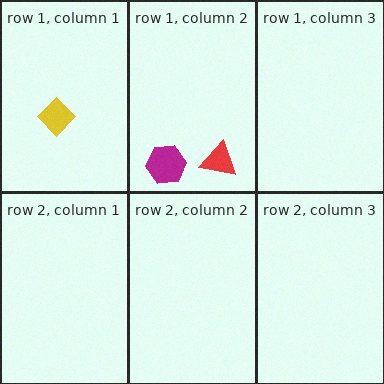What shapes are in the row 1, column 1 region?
The yellow diamond.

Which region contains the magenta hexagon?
The row 1, column 2 region.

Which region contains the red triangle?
The row 1, column 2 region.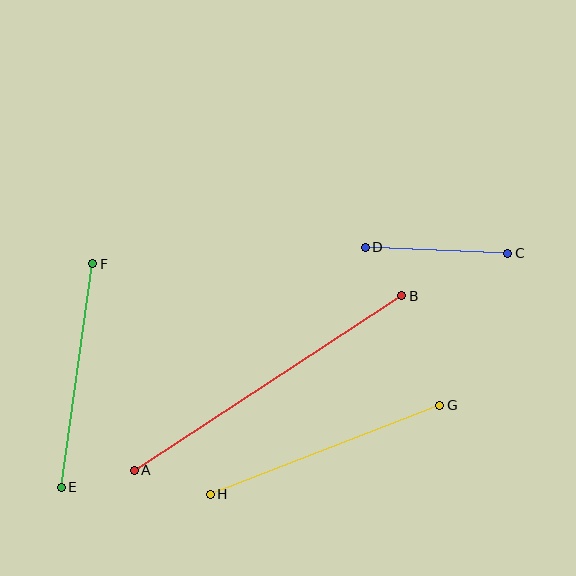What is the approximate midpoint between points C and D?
The midpoint is at approximately (437, 250) pixels.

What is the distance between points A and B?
The distance is approximately 320 pixels.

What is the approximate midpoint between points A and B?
The midpoint is at approximately (268, 383) pixels.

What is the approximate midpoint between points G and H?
The midpoint is at approximately (325, 450) pixels.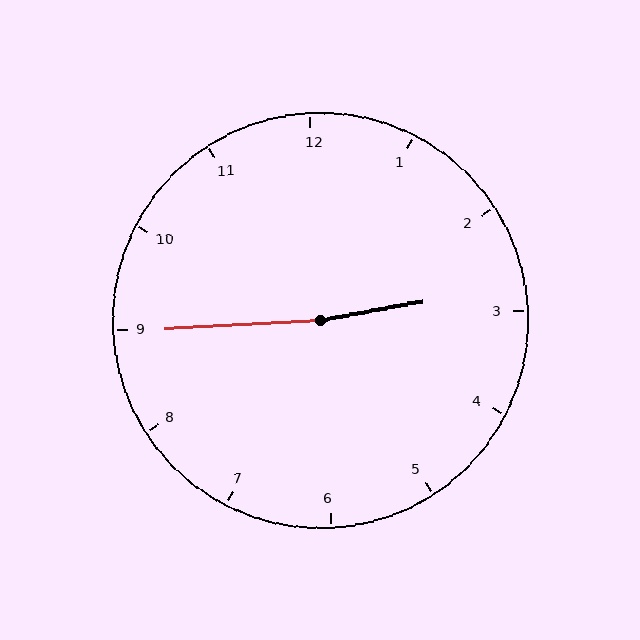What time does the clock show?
2:45.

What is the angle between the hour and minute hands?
Approximately 172 degrees.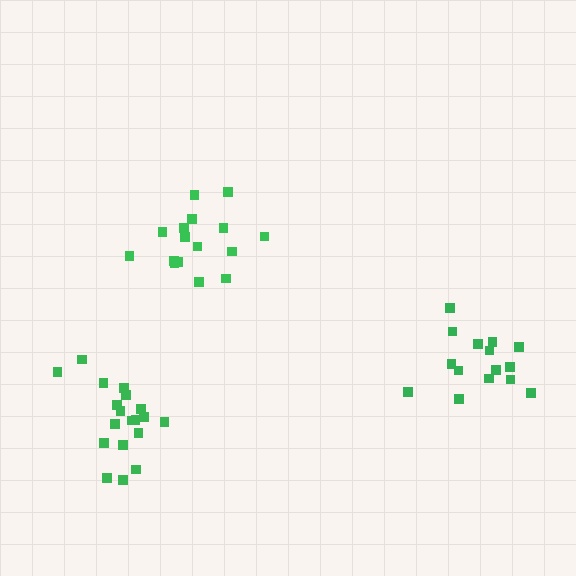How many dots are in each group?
Group 1: 15 dots, Group 2: 19 dots, Group 3: 17 dots (51 total).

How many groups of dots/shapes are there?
There are 3 groups.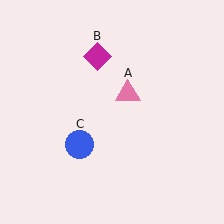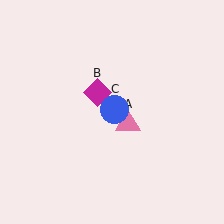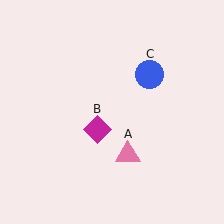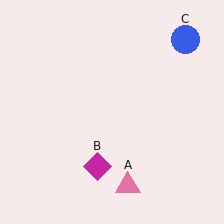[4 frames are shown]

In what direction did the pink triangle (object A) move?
The pink triangle (object A) moved down.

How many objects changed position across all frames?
3 objects changed position: pink triangle (object A), magenta diamond (object B), blue circle (object C).